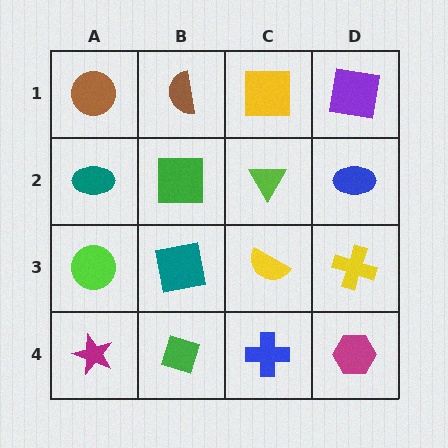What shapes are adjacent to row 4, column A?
A lime circle (row 3, column A), a green diamond (row 4, column B).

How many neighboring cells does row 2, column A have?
3.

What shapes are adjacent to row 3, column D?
A blue ellipse (row 2, column D), a magenta hexagon (row 4, column D), a yellow semicircle (row 3, column C).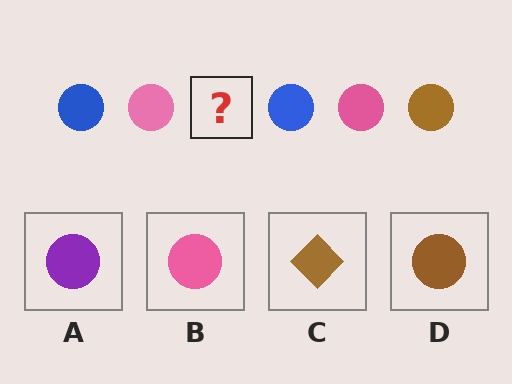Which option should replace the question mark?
Option D.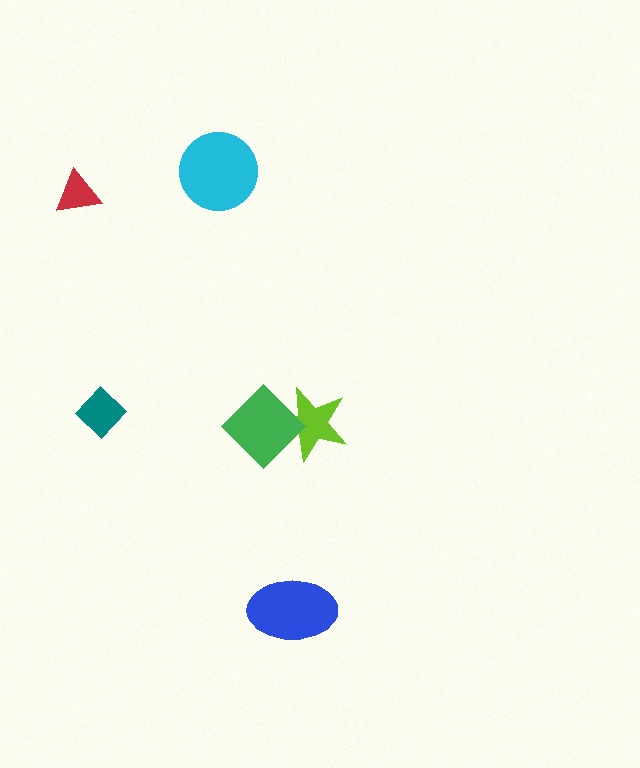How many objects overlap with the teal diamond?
0 objects overlap with the teal diamond.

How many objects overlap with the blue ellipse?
0 objects overlap with the blue ellipse.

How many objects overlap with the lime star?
1 object overlaps with the lime star.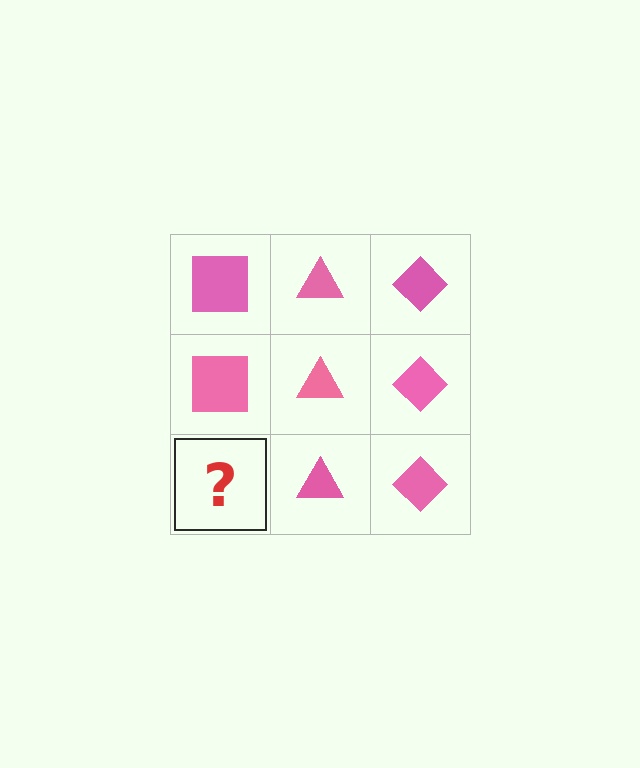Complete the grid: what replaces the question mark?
The question mark should be replaced with a pink square.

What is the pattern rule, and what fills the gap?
The rule is that each column has a consistent shape. The gap should be filled with a pink square.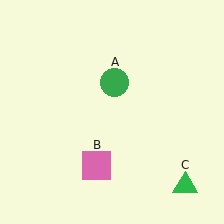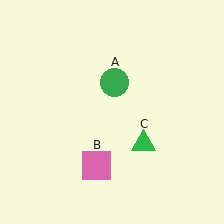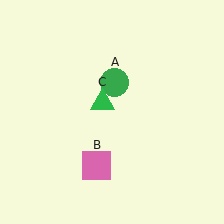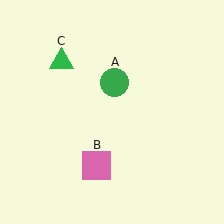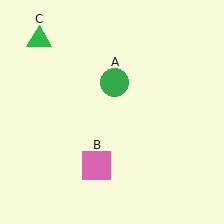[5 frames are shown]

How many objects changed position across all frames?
1 object changed position: green triangle (object C).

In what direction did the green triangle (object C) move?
The green triangle (object C) moved up and to the left.